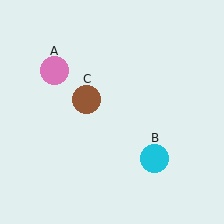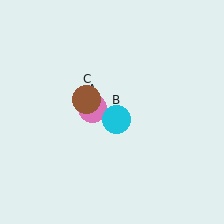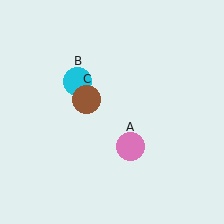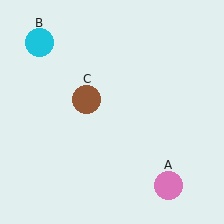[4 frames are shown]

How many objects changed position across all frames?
2 objects changed position: pink circle (object A), cyan circle (object B).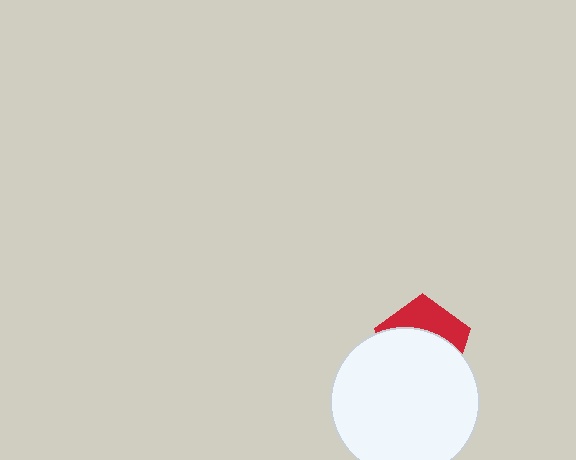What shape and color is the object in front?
The object in front is a white circle.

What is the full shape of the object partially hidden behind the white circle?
The partially hidden object is a red pentagon.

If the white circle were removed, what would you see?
You would see the complete red pentagon.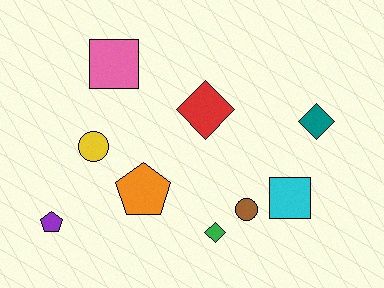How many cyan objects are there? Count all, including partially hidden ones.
There is 1 cyan object.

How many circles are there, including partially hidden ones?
There are 2 circles.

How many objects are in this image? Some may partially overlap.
There are 9 objects.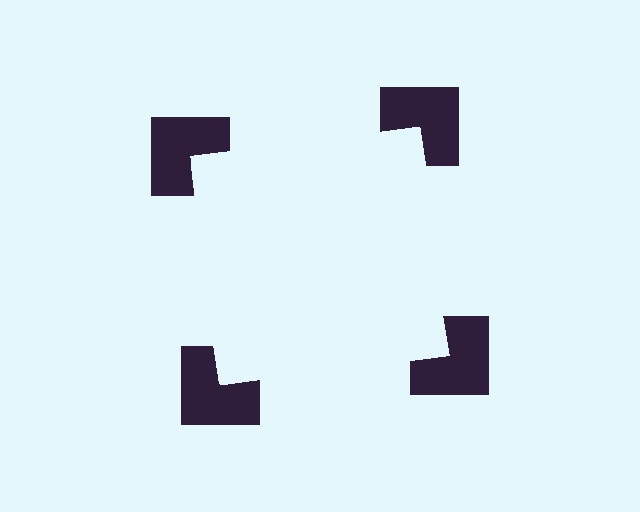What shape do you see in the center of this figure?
An illusory square — its edges are inferred from the aligned wedge cuts in the notched squares, not physically drawn.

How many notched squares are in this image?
There are 4 — one at each vertex of the illusory square.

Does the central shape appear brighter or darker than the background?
It typically appears slightly brighter than the background, even though no actual brightness change is drawn.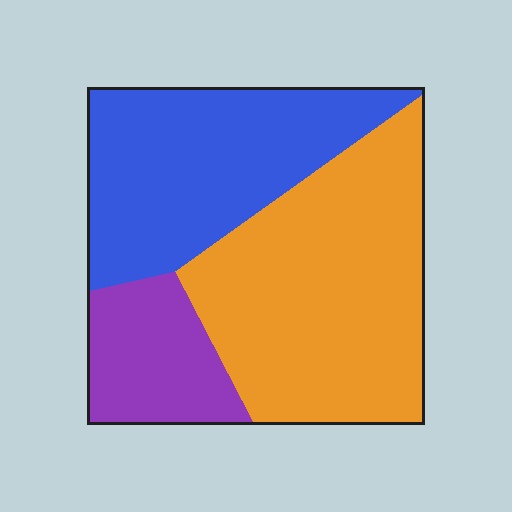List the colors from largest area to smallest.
From largest to smallest: orange, blue, purple.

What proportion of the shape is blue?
Blue takes up about three eighths (3/8) of the shape.